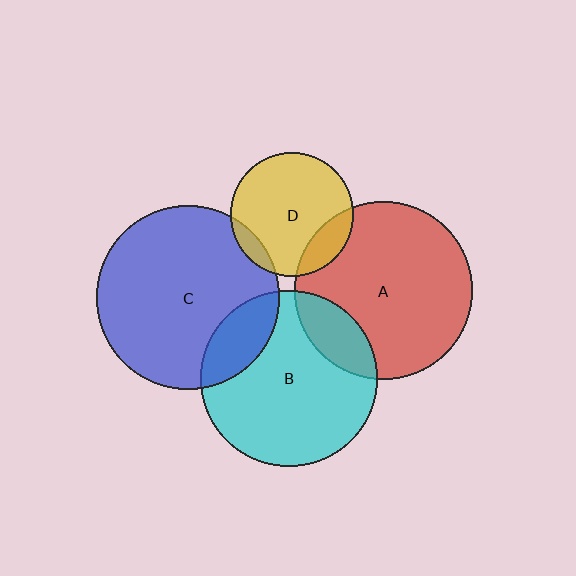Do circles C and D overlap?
Yes.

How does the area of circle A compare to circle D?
Approximately 2.1 times.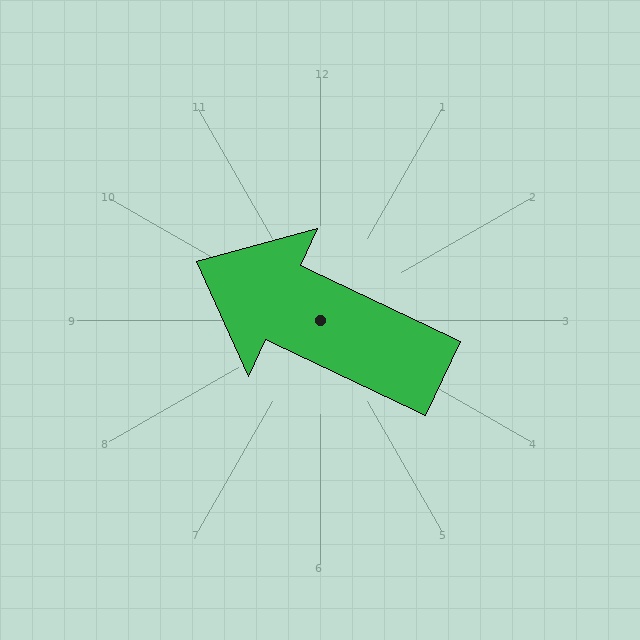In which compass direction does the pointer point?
Northwest.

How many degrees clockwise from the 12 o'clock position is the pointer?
Approximately 295 degrees.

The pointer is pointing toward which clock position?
Roughly 10 o'clock.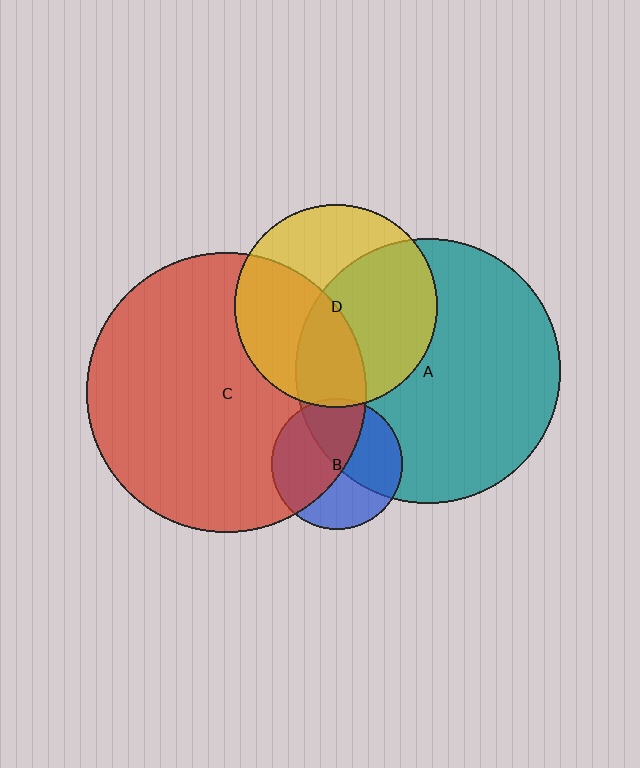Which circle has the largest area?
Circle C (red).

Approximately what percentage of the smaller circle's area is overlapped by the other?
Approximately 45%.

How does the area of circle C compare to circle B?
Approximately 4.5 times.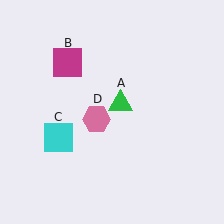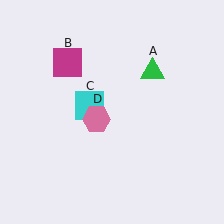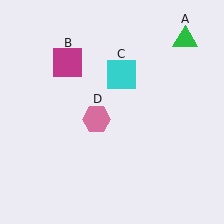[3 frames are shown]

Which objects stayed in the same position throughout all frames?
Magenta square (object B) and pink hexagon (object D) remained stationary.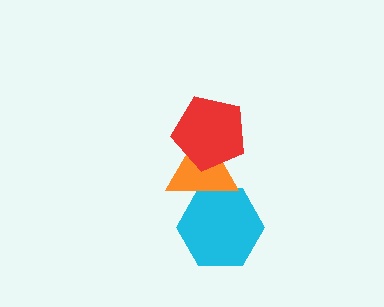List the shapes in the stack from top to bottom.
From top to bottom: the red pentagon, the orange triangle, the cyan hexagon.